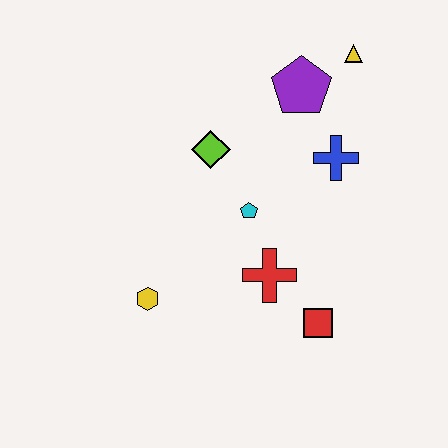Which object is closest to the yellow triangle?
The purple pentagon is closest to the yellow triangle.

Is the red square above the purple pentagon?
No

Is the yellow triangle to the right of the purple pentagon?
Yes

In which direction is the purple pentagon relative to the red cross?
The purple pentagon is above the red cross.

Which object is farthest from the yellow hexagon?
The yellow triangle is farthest from the yellow hexagon.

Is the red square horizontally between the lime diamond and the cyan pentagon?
No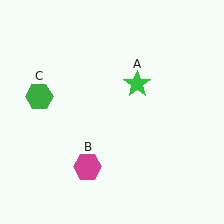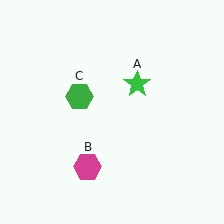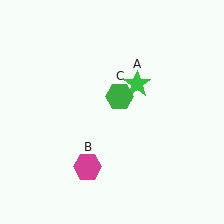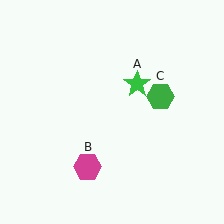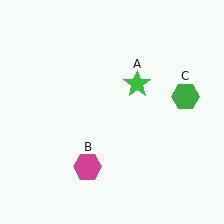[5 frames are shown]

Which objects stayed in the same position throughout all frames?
Green star (object A) and magenta hexagon (object B) remained stationary.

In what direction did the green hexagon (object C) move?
The green hexagon (object C) moved right.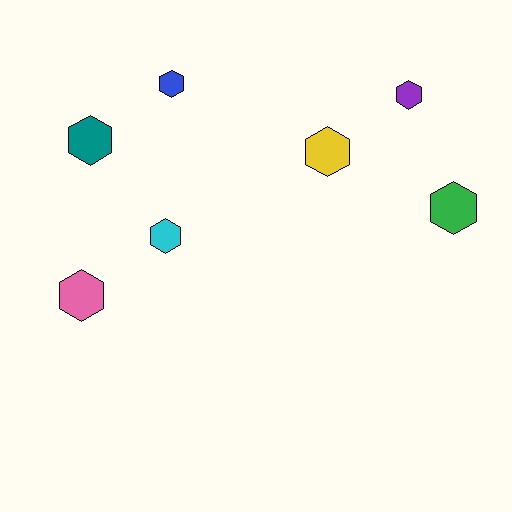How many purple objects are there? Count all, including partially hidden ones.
There is 1 purple object.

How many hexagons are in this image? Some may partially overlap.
There are 7 hexagons.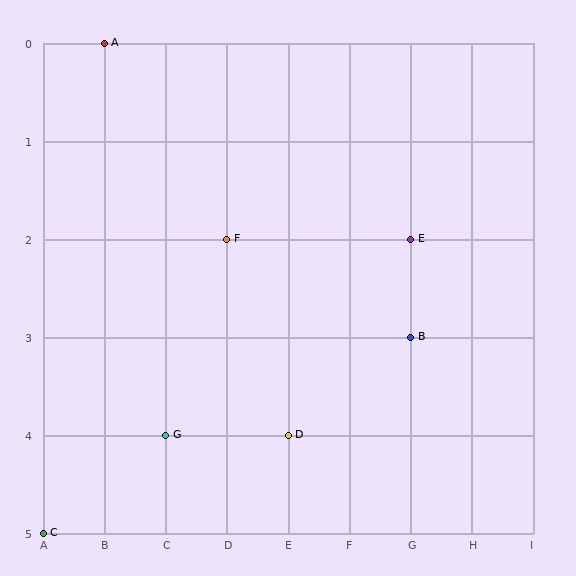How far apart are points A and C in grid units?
Points A and C are 1 column and 5 rows apart (about 5.1 grid units diagonally).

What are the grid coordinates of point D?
Point D is at grid coordinates (E, 4).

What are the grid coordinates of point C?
Point C is at grid coordinates (A, 5).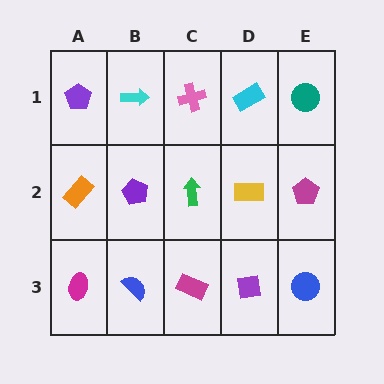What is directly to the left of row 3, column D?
A magenta rectangle.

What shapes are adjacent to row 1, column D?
A yellow rectangle (row 2, column D), a pink cross (row 1, column C), a teal circle (row 1, column E).